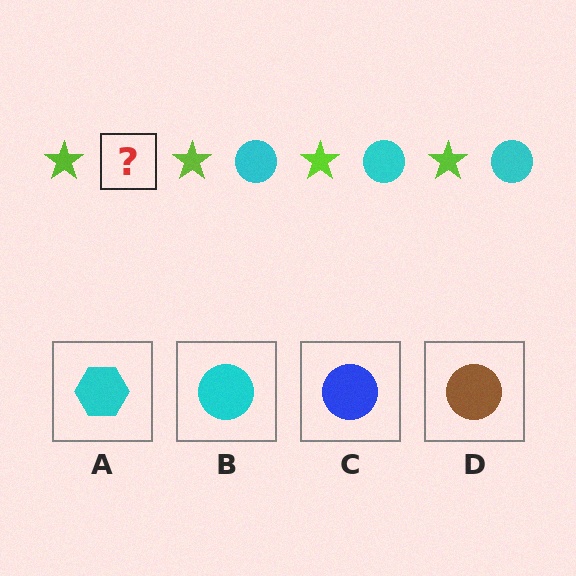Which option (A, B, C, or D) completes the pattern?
B.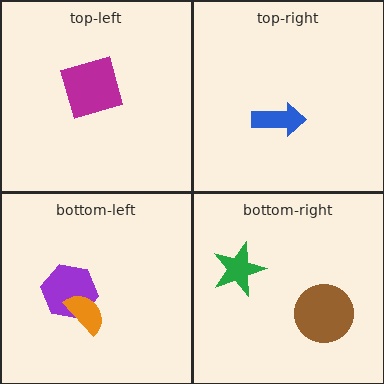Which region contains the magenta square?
The top-left region.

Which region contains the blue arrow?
The top-right region.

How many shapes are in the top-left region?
1.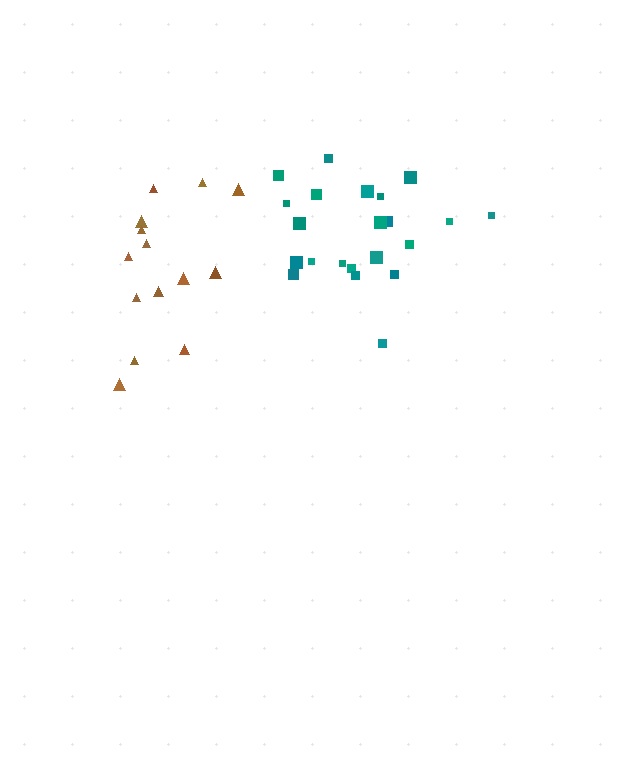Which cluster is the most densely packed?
Teal.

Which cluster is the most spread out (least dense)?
Brown.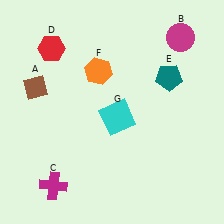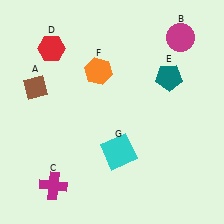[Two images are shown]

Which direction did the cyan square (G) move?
The cyan square (G) moved down.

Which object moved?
The cyan square (G) moved down.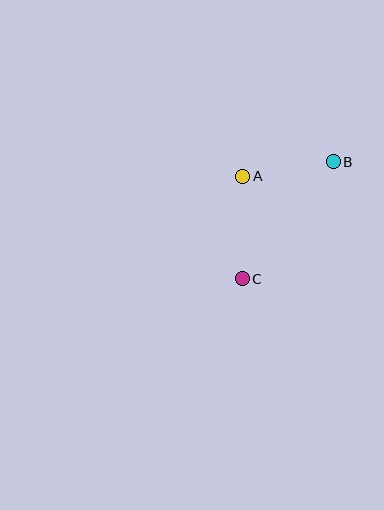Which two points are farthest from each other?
Points B and C are farthest from each other.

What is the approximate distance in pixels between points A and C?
The distance between A and C is approximately 103 pixels.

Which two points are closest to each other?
Points A and B are closest to each other.